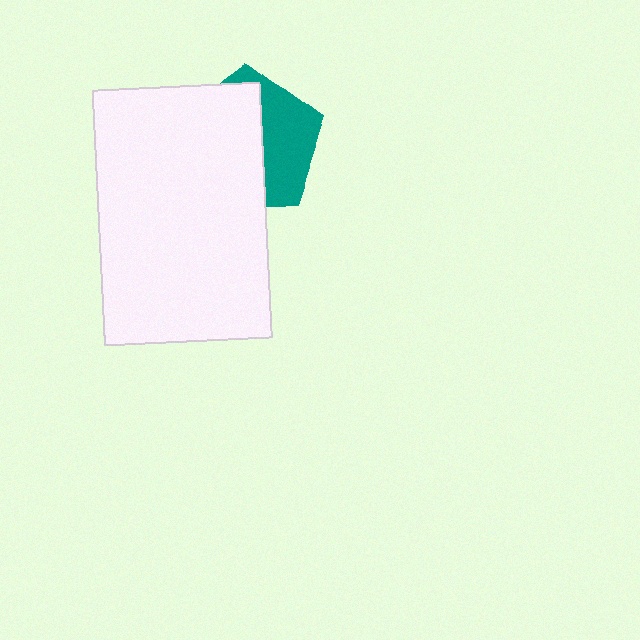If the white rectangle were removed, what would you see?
You would see the complete teal pentagon.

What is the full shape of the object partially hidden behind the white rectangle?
The partially hidden object is a teal pentagon.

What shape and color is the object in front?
The object in front is a white rectangle.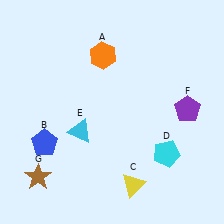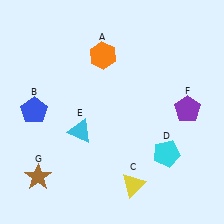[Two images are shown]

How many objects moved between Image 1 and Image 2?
1 object moved between the two images.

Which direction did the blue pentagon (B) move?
The blue pentagon (B) moved up.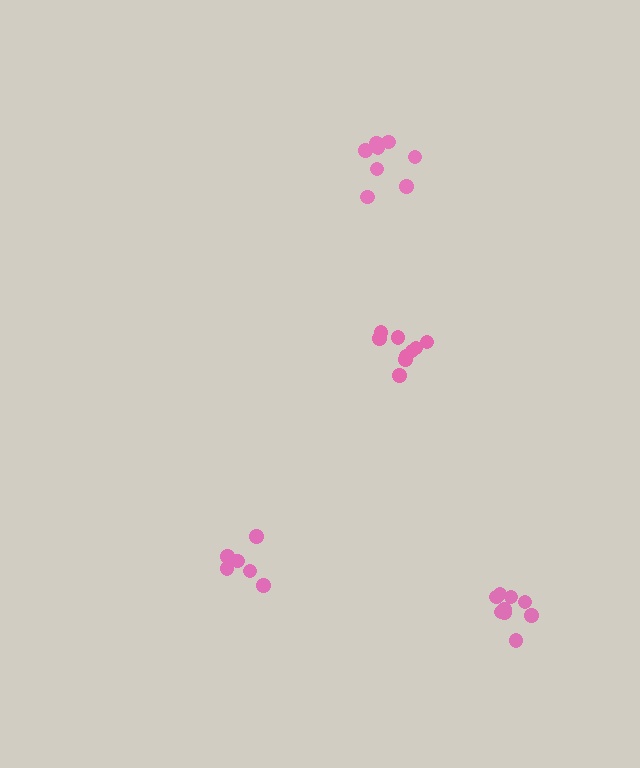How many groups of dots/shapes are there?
There are 4 groups.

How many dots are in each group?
Group 1: 9 dots, Group 2: 9 dots, Group 3: 8 dots, Group 4: 6 dots (32 total).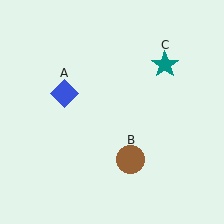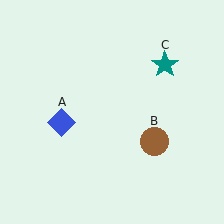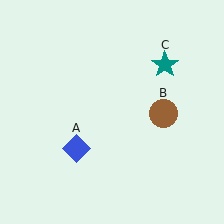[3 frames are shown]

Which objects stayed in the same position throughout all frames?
Teal star (object C) remained stationary.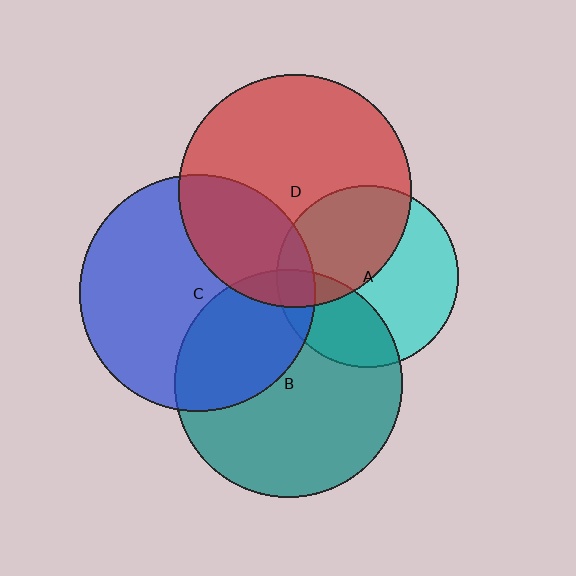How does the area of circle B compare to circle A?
Approximately 1.6 times.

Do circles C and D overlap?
Yes.